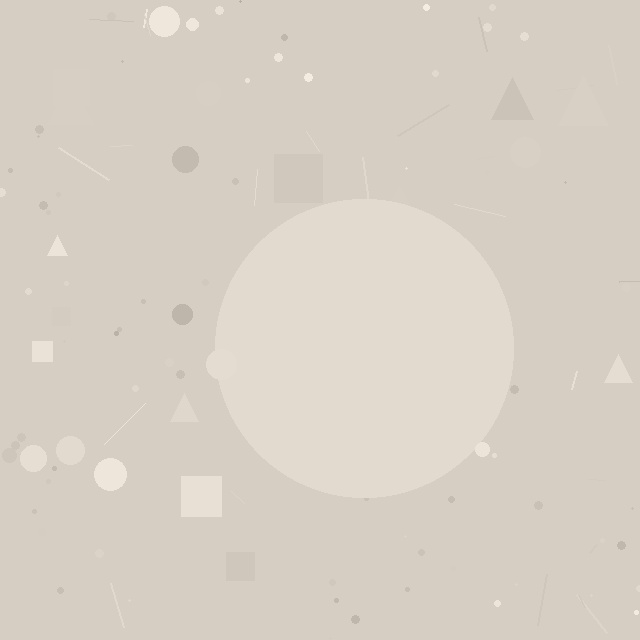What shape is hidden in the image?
A circle is hidden in the image.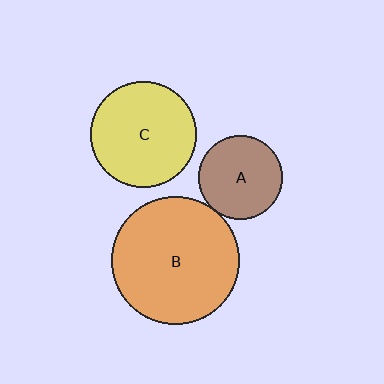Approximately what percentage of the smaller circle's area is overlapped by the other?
Approximately 5%.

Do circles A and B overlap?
Yes.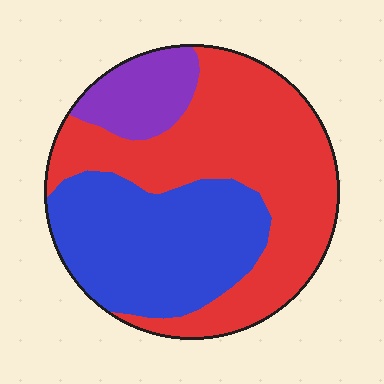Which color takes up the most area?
Red, at roughly 50%.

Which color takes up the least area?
Purple, at roughly 10%.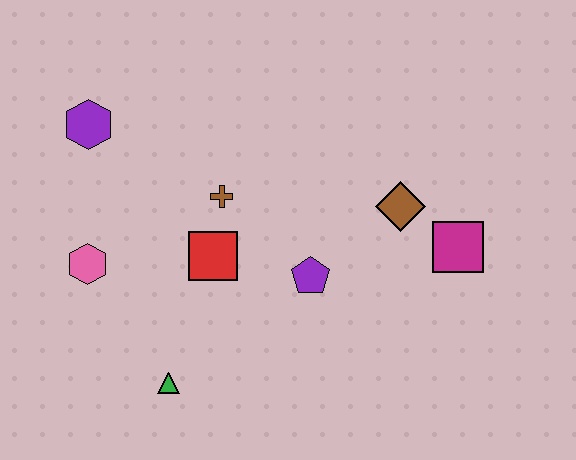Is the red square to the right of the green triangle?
Yes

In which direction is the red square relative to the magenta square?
The red square is to the left of the magenta square.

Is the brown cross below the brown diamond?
No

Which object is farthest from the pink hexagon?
The magenta square is farthest from the pink hexagon.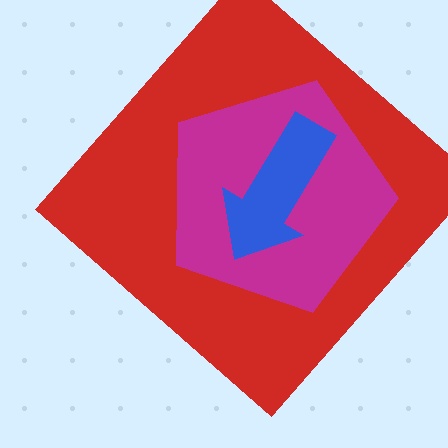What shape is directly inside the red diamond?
The magenta pentagon.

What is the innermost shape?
The blue arrow.